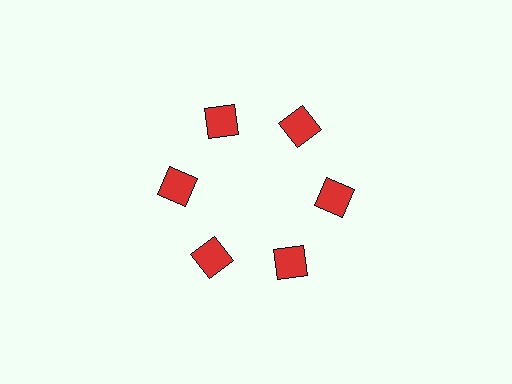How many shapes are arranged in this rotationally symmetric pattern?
There are 6 shapes, arranged in 6 groups of 1.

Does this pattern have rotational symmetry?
Yes, this pattern has 6-fold rotational symmetry. It looks the same after rotating 60 degrees around the center.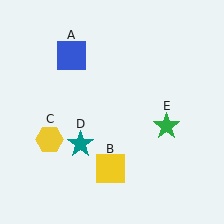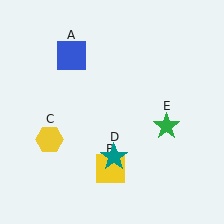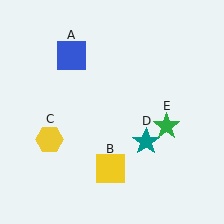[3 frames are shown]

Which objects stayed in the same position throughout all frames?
Blue square (object A) and yellow square (object B) and yellow hexagon (object C) and green star (object E) remained stationary.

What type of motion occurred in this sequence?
The teal star (object D) rotated counterclockwise around the center of the scene.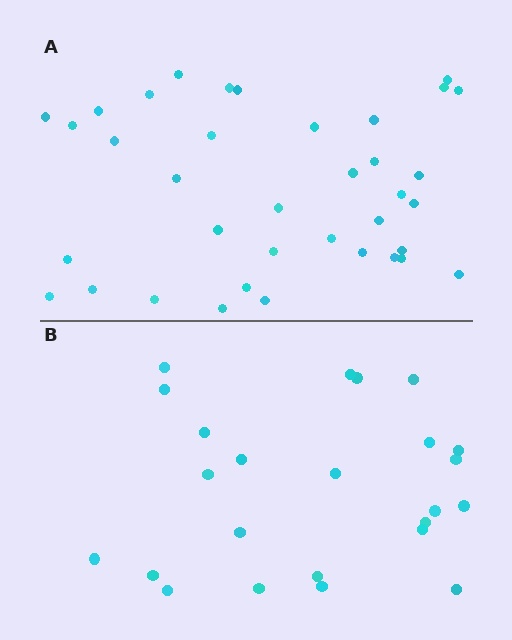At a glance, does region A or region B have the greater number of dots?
Region A (the top region) has more dots.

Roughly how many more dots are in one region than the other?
Region A has approximately 15 more dots than region B.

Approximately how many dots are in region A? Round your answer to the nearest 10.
About 40 dots. (The exact count is 37, which rounds to 40.)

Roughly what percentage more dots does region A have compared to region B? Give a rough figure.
About 55% more.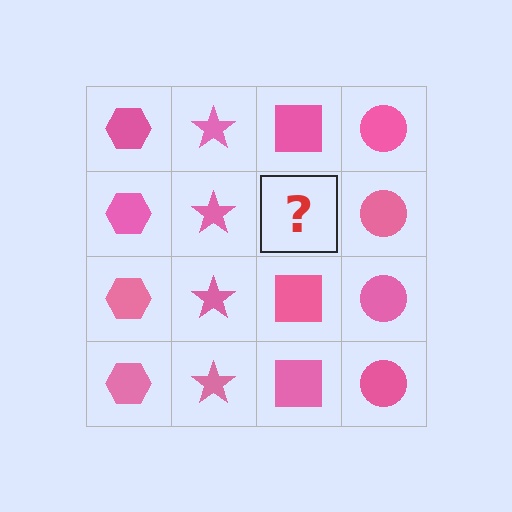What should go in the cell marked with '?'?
The missing cell should contain a pink square.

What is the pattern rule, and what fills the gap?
The rule is that each column has a consistent shape. The gap should be filled with a pink square.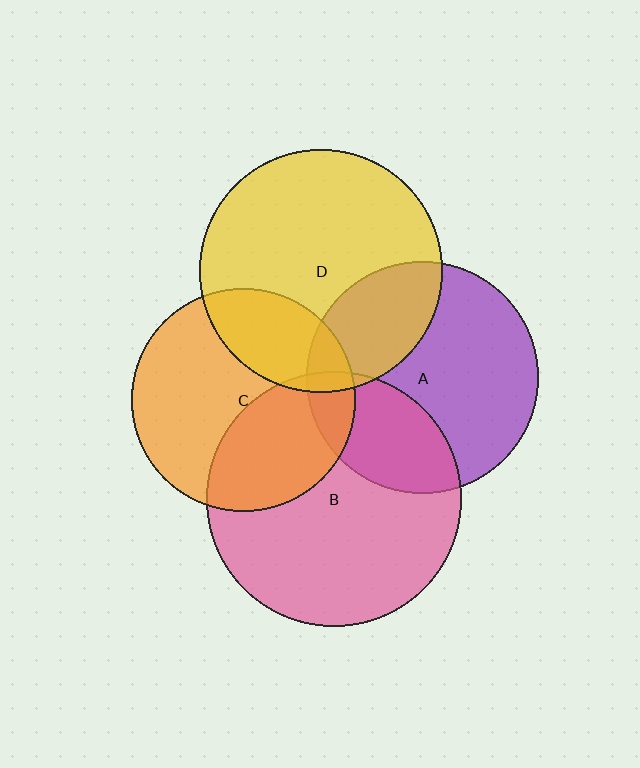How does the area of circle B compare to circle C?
Approximately 1.3 times.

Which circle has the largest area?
Circle B (pink).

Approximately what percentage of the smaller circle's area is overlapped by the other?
Approximately 5%.